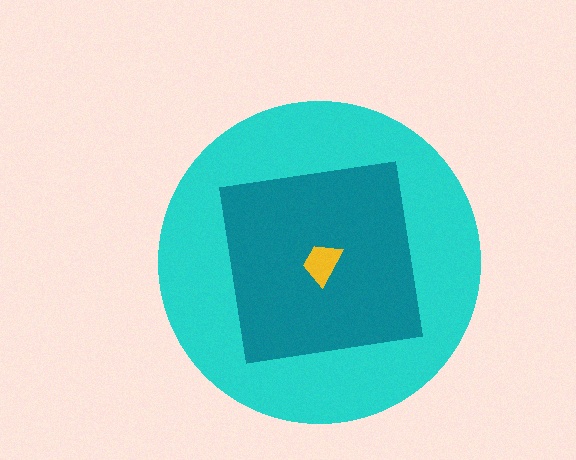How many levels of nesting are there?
3.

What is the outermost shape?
The cyan circle.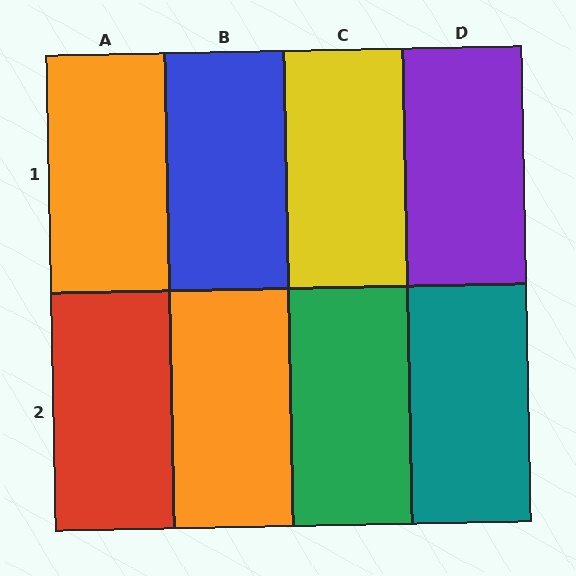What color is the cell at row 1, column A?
Orange.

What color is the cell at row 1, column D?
Purple.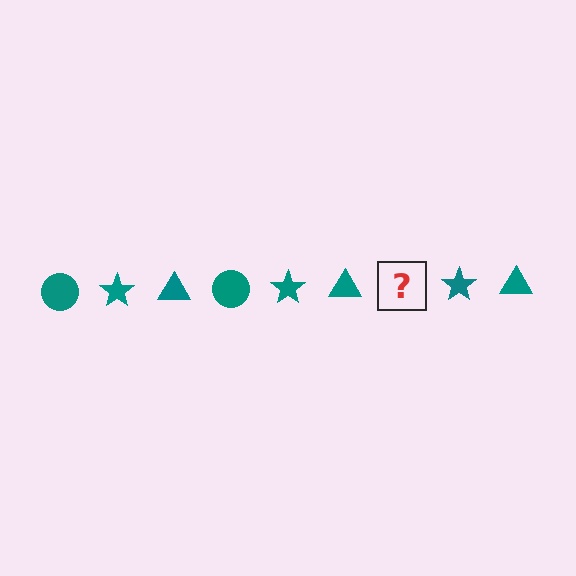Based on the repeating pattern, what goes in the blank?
The blank should be a teal circle.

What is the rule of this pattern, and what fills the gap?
The rule is that the pattern cycles through circle, star, triangle shapes in teal. The gap should be filled with a teal circle.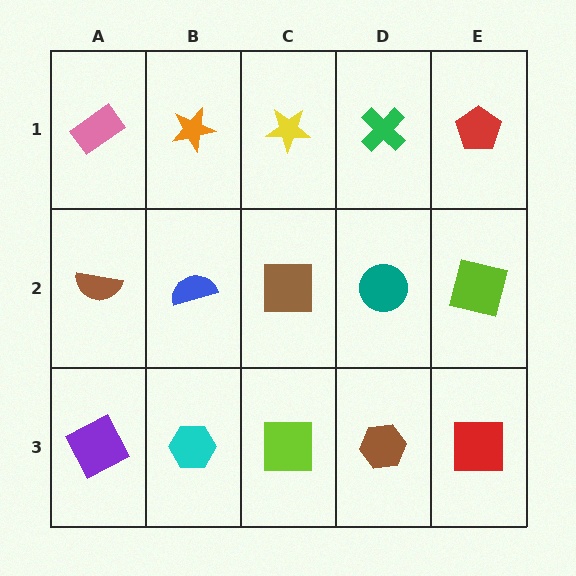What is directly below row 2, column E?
A red square.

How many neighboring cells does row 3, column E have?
2.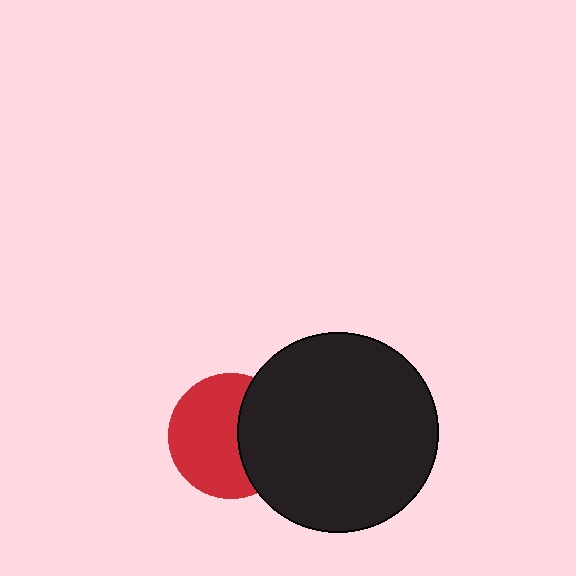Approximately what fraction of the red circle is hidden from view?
Roughly 38% of the red circle is hidden behind the black circle.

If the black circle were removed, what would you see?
You would see the complete red circle.